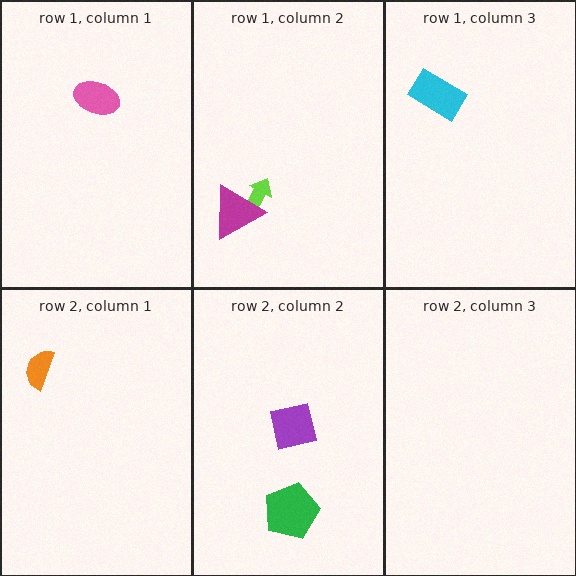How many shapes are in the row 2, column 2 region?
2.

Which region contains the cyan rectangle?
The row 1, column 3 region.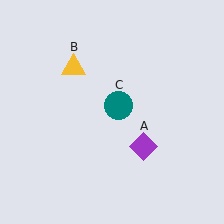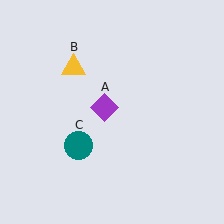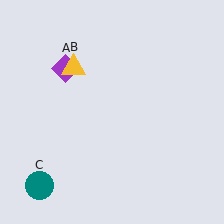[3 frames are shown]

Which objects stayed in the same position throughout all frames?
Yellow triangle (object B) remained stationary.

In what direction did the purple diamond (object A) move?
The purple diamond (object A) moved up and to the left.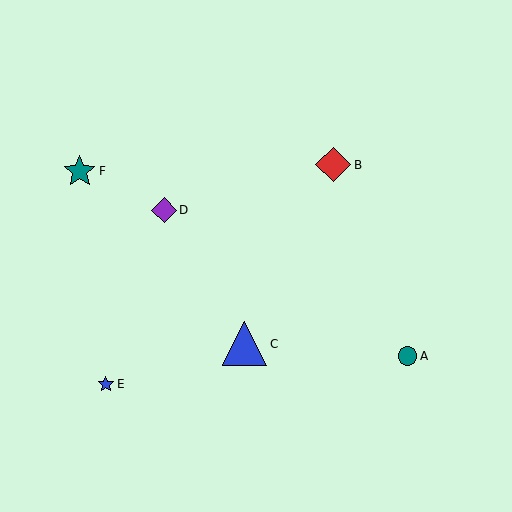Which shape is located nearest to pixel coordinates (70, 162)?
The teal star (labeled F) at (80, 171) is nearest to that location.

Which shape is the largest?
The blue triangle (labeled C) is the largest.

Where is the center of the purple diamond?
The center of the purple diamond is at (164, 210).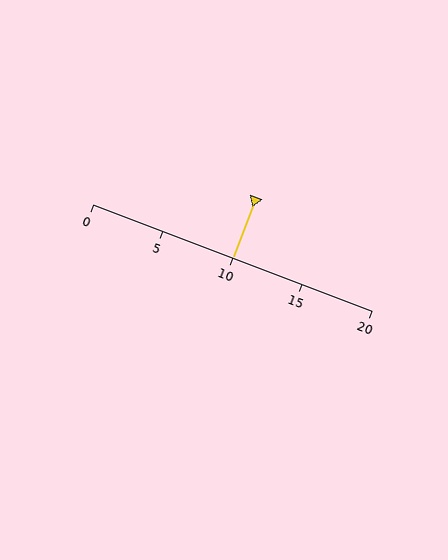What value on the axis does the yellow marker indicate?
The marker indicates approximately 10.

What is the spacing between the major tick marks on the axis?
The major ticks are spaced 5 apart.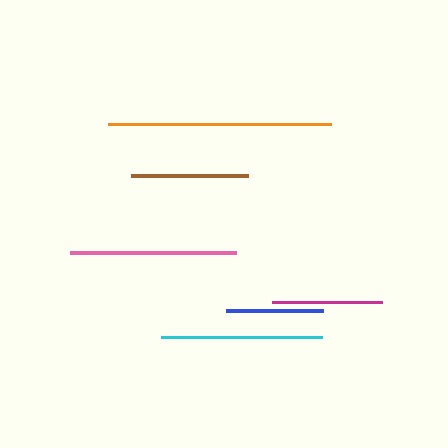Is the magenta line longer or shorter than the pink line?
The pink line is longer than the magenta line.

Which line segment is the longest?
The orange line is the longest at approximately 223 pixels.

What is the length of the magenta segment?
The magenta segment is approximately 110 pixels long.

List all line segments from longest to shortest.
From longest to shortest: orange, pink, cyan, brown, magenta, blue.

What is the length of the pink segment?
The pink segment is approximately 166 pixels long.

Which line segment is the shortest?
The blue line is the shortest at approximately 96 pixels.